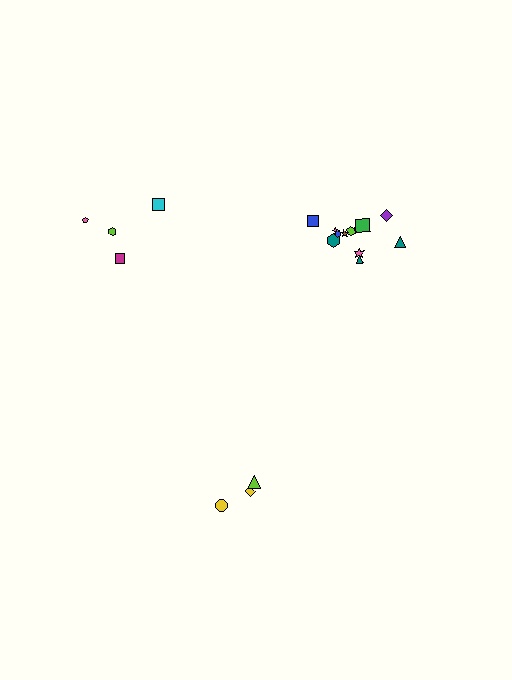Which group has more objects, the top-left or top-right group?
The top-right group.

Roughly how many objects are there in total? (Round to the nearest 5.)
Roughly 20 objects in total.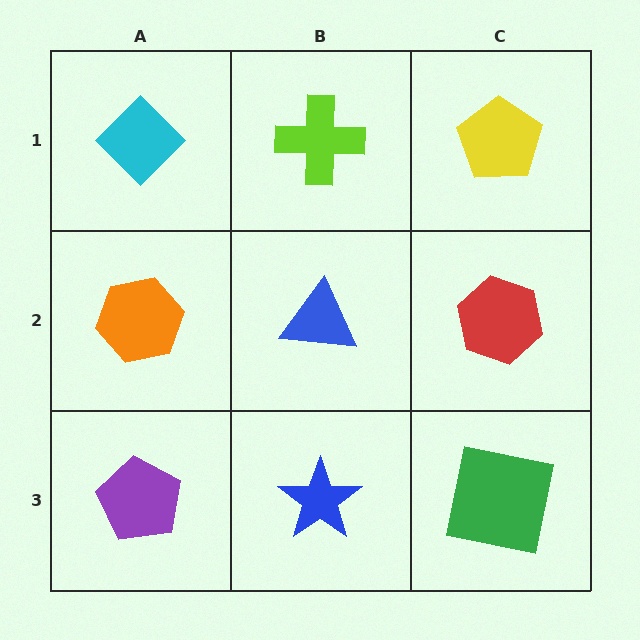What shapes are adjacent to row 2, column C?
A yellow pentagon (row 1, column C), a green square (row 3, column C), a blue triangle (row 2, column B).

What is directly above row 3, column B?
A blue triangle.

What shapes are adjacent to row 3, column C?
A red hexagon (row 2, column C), a blue star (row 3, column B).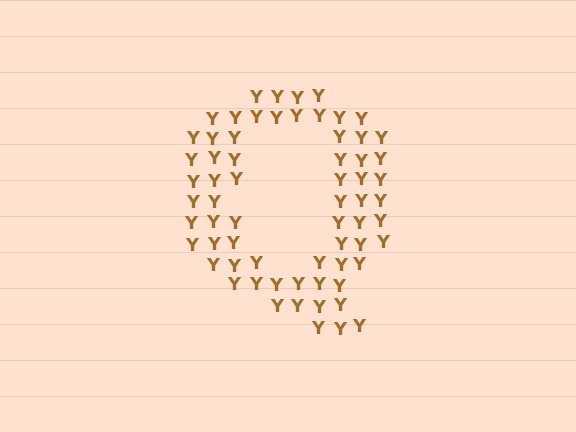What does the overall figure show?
The overall figure shows the letter Q.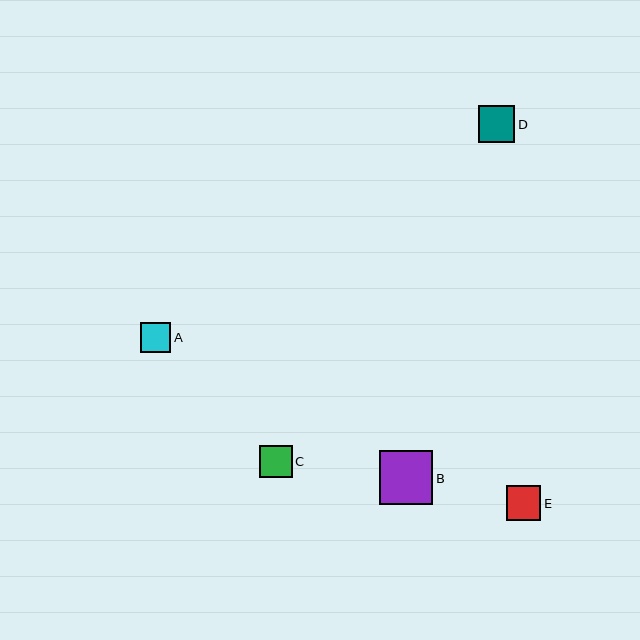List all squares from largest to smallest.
From largest to smallest: B, D, E, C, A.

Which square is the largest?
Square B is the largest with a size of approximately 54 pixels.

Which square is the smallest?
Square A is the smallest with a size of approximately 30 pixels.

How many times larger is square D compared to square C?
Square D is approximately 1.1 times the size of square C.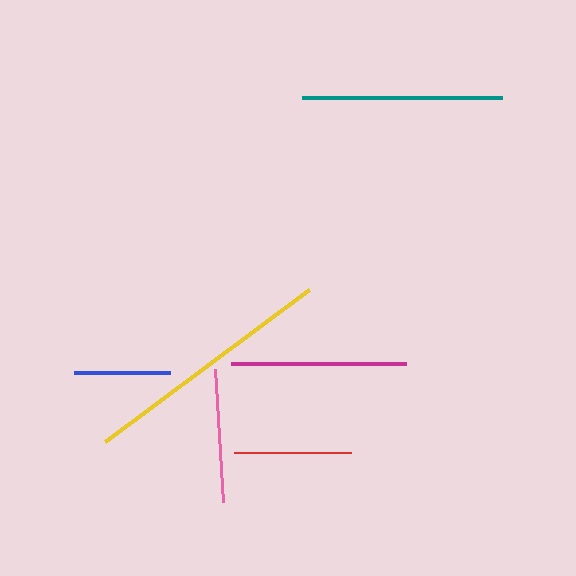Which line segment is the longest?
The yellow line is the longest at approximately 254 pixels.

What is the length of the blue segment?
The blue segment is approximately 95 pixels long.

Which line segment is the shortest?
The blue line is the shortest at approximately 95 pixels.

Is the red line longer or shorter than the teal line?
The teal line is longer than the red line.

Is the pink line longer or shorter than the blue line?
The pink line is longer than the blue line.